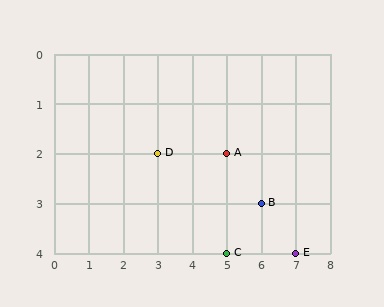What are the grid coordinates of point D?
Point D is at grid coordinates (3, 2).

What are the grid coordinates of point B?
Point B is at grid coordinates (6, 3).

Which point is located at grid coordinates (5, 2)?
Point A is at (5, 2).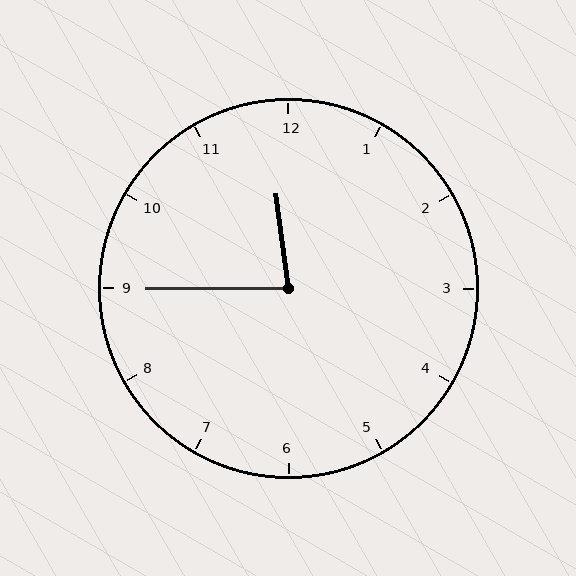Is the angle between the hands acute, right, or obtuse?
It is acute.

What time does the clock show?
11:45.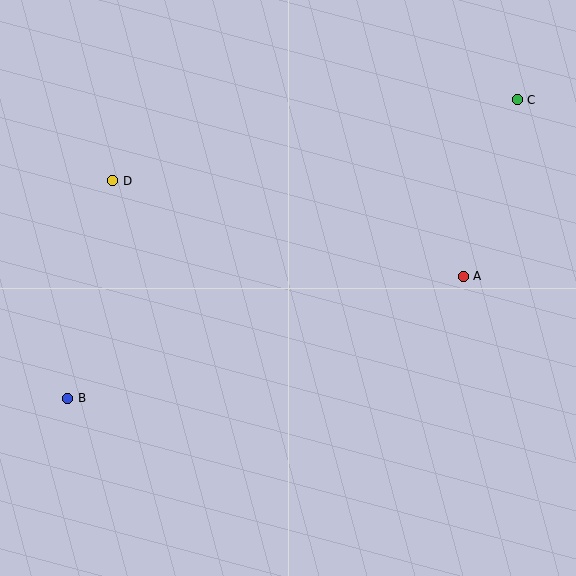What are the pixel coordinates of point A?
Point A is at (463, 276).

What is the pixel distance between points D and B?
The distance between D and B is 222 pixels.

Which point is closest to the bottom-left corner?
Point B is closest to the bottom-left corner.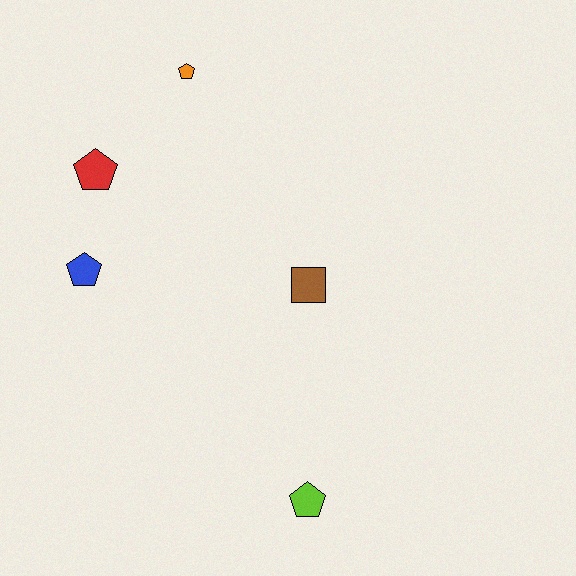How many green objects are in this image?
There are no green objects.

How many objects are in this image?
There are 5 objects.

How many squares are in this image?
There is 1 square.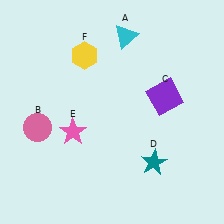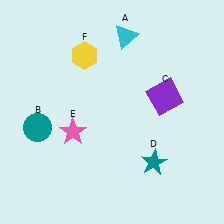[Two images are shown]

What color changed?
The circle (B) changed from pink in Image 1 to teal in Image 2.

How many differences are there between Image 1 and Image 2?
There is 1 difference between the two images.